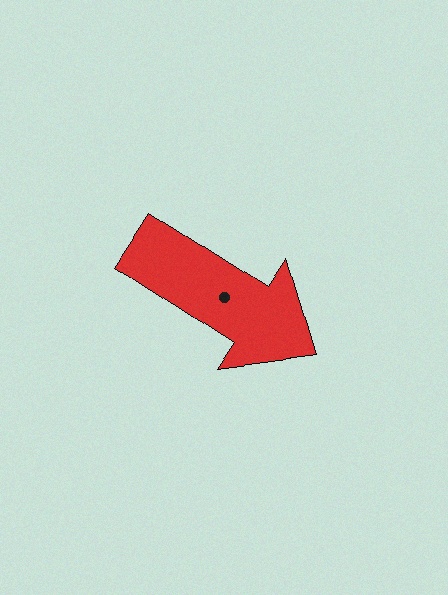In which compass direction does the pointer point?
Southeast.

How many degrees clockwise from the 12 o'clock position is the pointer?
Approximately 123 degrees.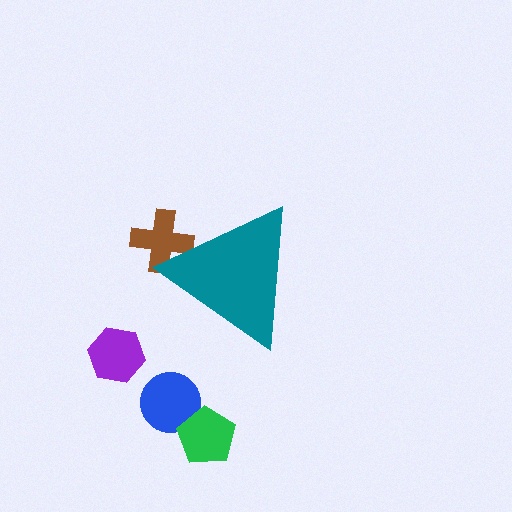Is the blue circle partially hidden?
No, the blue circle is fully visible.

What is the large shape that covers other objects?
A teal triangle.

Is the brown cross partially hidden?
Yes, the brown cross is partially hidden behind the teal triangle.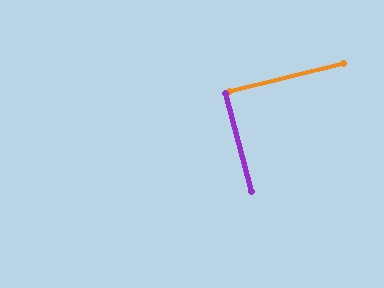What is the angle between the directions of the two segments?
Approximately 89 degrees.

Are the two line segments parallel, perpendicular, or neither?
Perpendicular — they meet at approximately 89°.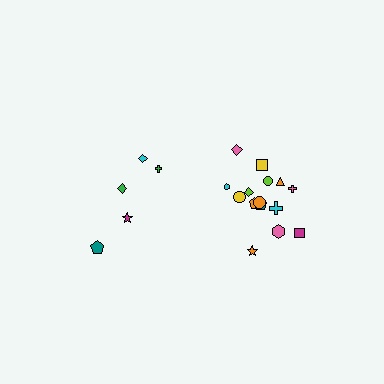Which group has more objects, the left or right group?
The right group.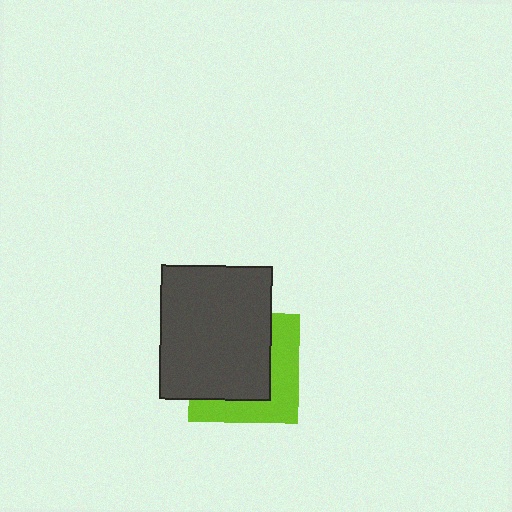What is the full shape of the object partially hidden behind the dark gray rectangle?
The partially hidden object is a lime square.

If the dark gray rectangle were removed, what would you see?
You would see the complete lime square.